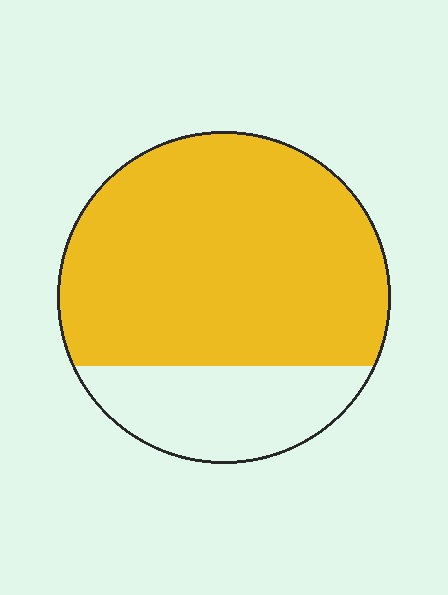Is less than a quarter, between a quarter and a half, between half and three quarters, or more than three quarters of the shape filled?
More than three quarters.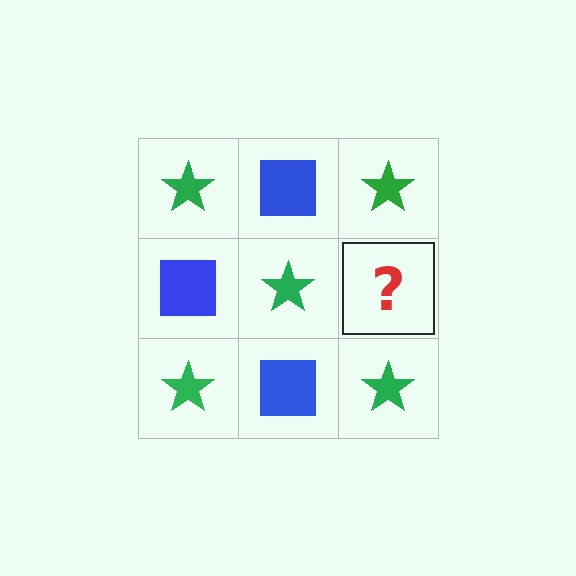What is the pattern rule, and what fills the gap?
The rule is that it alternates green star and blue square in a checkerboard pattern. The gap should be filled with a blue square.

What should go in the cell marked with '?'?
The missing cell should contain a blue square.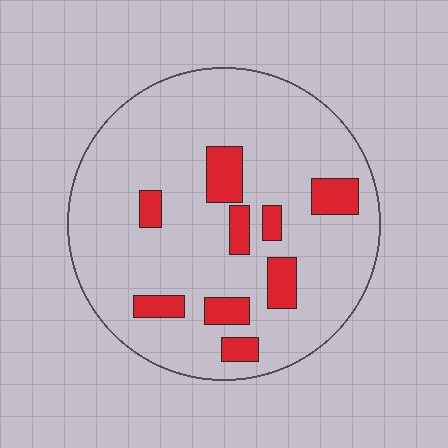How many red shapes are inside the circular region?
9.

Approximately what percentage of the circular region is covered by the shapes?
Approximately 15%.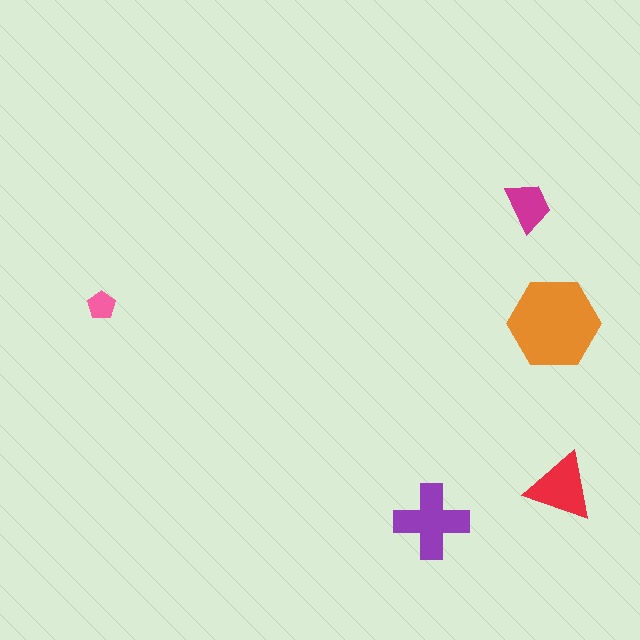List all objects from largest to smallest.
The orange hexagon, the purple cross, the red triangle, the magenta trapezoid, the pink pentagon.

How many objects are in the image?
There are 5 objects in the image.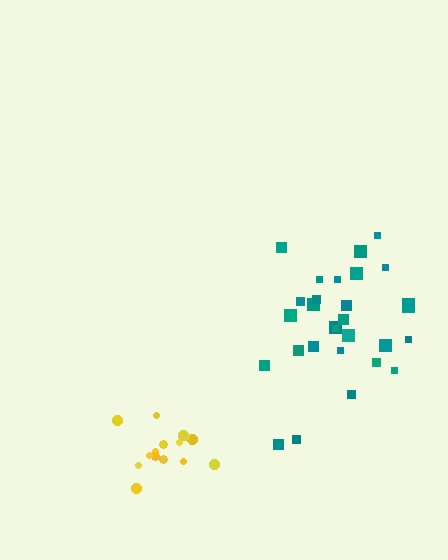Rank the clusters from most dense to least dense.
yellow, teal.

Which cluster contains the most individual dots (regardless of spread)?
Teal (29).